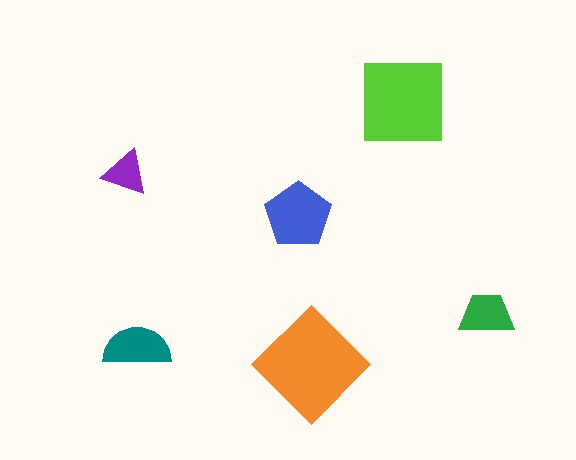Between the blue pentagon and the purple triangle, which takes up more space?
The blue pentagon.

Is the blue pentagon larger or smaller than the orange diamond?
Smaller.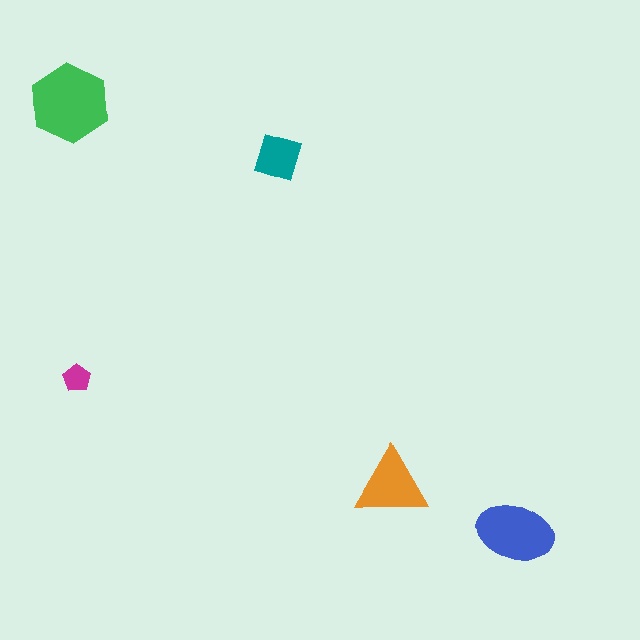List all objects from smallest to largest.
The magenta pentagon, the teal diamond, the orange triangle, the blue ellipse, the green hexagon.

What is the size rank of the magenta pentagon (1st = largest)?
5th.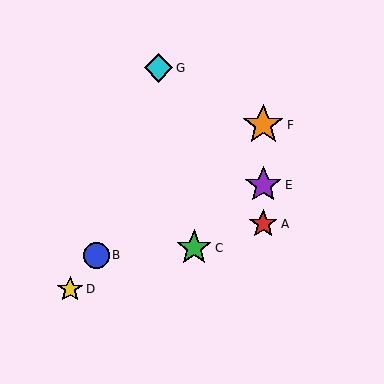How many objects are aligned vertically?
3 objects (A, E, F) are aligned vertically.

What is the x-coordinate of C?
Object C is at x≈194.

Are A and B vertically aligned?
No, A is at x≈263 and B is at x≈96.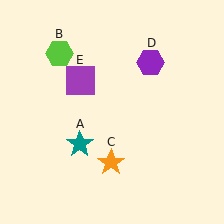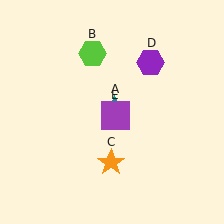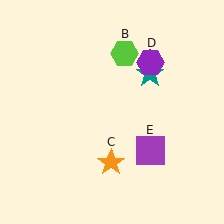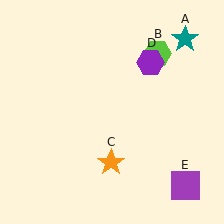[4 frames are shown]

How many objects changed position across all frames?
3 objects changed position: teal star (object A), lime hexagon (object B), purple square (object E).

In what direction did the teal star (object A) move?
The teal star (object A) moved up and to the right.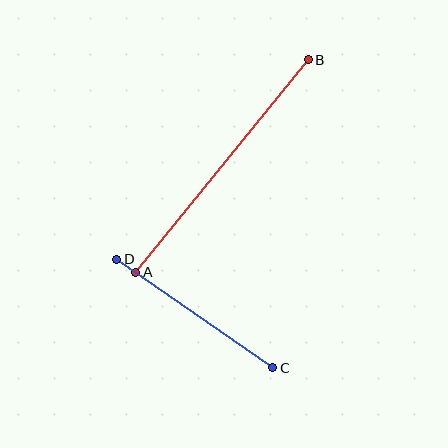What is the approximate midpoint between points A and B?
The midpoint is at approximately (222, 166) pixels.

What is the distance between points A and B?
The distance is approximately 274 pixels.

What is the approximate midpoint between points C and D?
The midpoint is at approximately (195, 313) pixels.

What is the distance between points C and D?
The distance is approximately 190 pixels.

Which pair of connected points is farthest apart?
Points A and B are farthest apart.